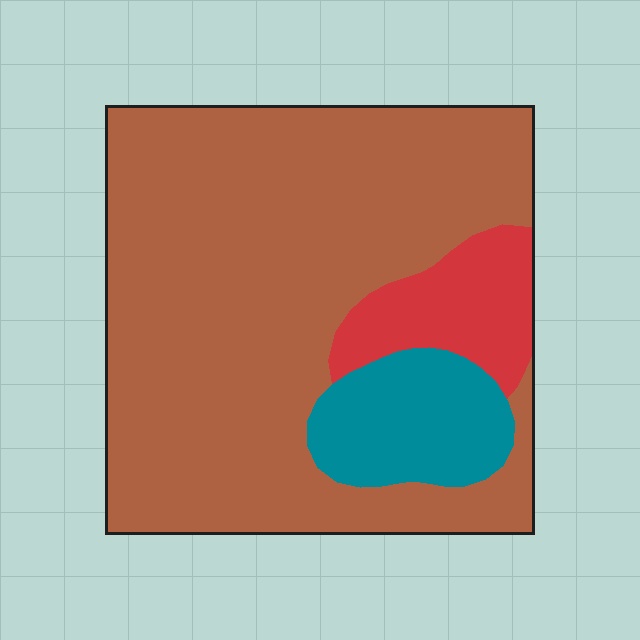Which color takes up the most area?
Brown, at roughly 75%.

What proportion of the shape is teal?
Teal takes up less than a sixth of the shape.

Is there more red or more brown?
Brown.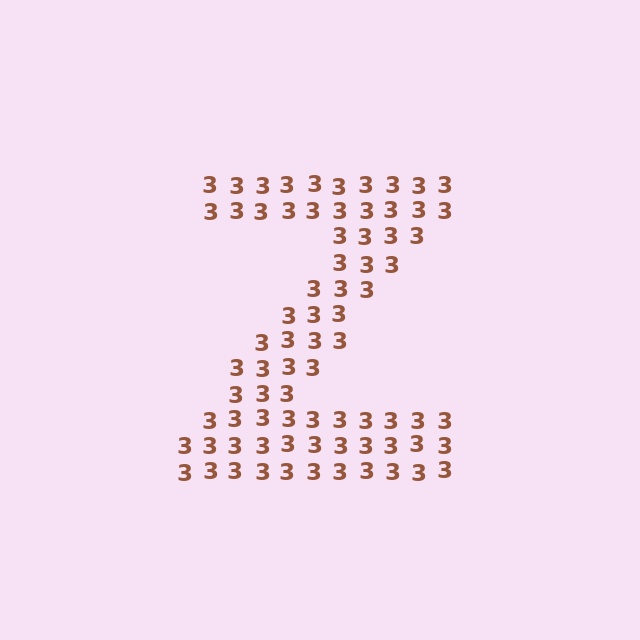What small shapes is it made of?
It is made of small digit 3's.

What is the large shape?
The large shape is the letter Z.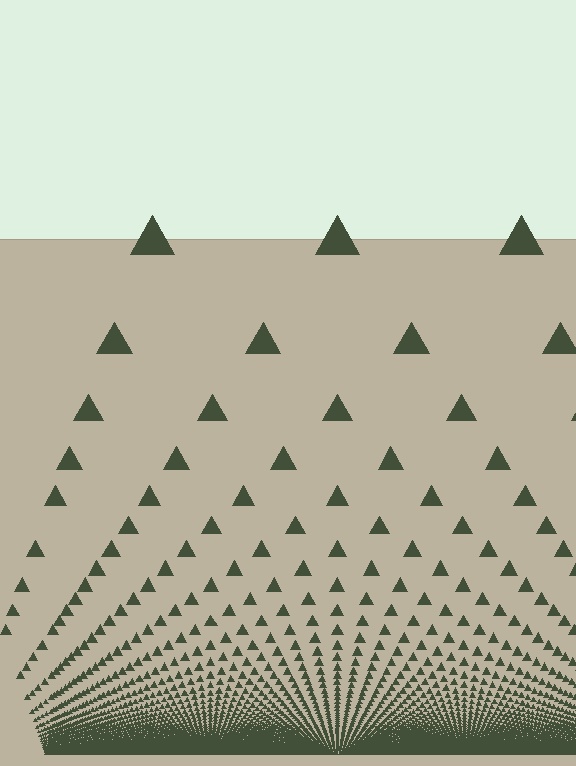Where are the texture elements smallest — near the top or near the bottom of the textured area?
Near the bottom.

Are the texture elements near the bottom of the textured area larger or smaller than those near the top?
Smaller. The gradient is inverted — elements near the bottom are smaller and denser.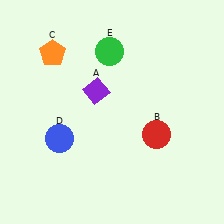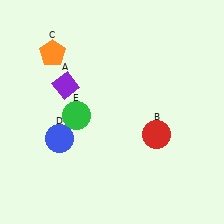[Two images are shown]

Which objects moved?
The objects that moved are: the purple diamond (A), the green circle (E).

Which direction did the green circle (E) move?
The green circle (E) moved down.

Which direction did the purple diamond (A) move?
The purple diamond (A) moved left.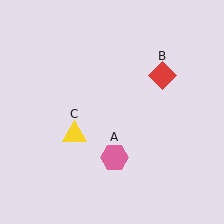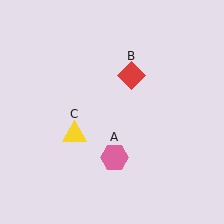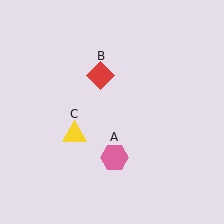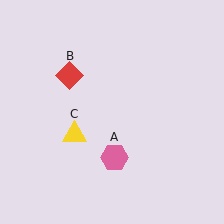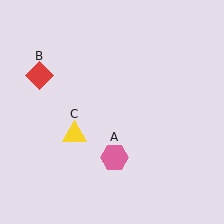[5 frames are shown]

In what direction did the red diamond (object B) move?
The red diamond (object B) moved left.